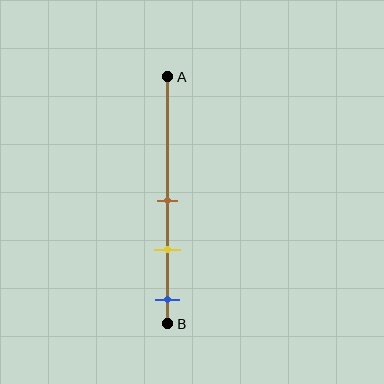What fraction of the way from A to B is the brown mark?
The brown mark is approximately 50% (0.5) of the way from A to B.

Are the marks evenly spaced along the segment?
Yes, the marks are approximately evenly spaced.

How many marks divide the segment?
There are 3 marks dividing the segment.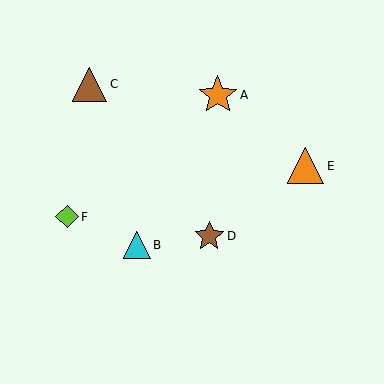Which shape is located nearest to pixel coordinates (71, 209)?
The lime diamond (labeled F) at (67, 217) is nearest to that location.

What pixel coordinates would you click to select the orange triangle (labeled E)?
Click at (305, 166) to select the orange triangle E.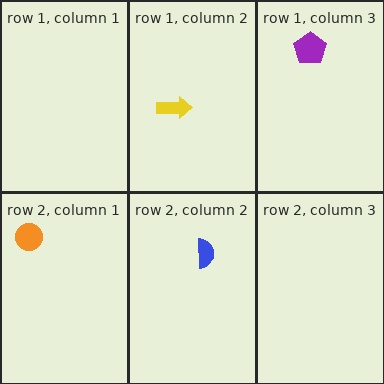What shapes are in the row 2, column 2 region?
The blue semicircle.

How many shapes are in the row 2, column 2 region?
1.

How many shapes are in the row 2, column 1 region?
1.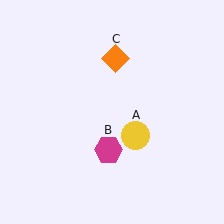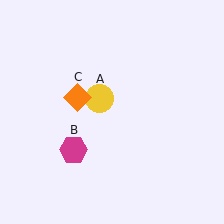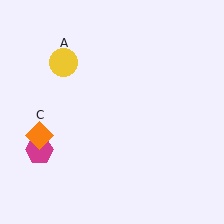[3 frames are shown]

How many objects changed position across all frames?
3 objects changed position: yellow circle (object A), magenta hexagon (object B), orange diamond (object C).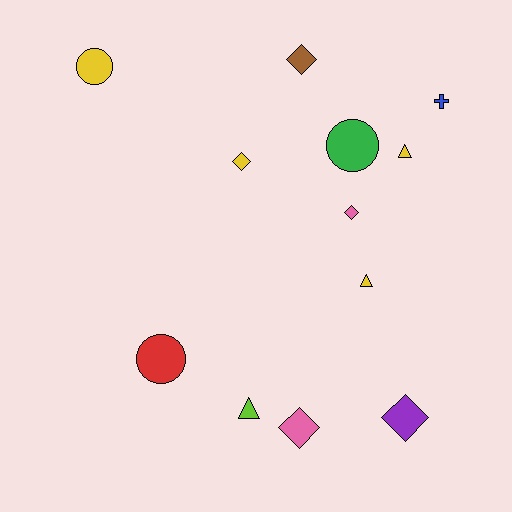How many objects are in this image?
There are 12 objects.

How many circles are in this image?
There are 3 circles.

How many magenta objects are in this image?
There are no magenta objects.